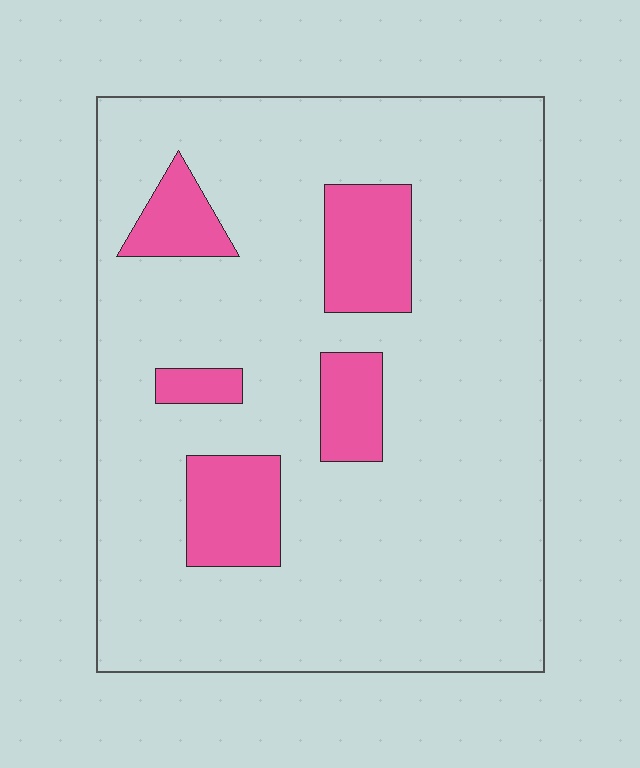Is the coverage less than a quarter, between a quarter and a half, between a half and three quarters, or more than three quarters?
Less than a quarter.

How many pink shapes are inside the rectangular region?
5.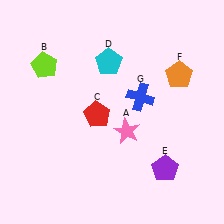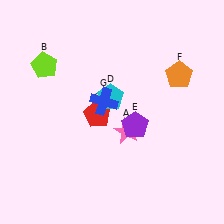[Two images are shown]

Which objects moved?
The objects that moved are: the cyan pentagon (D), the purple pentagon (E), the blue cross (G).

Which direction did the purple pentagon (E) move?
The purple pentagon (E) moved up.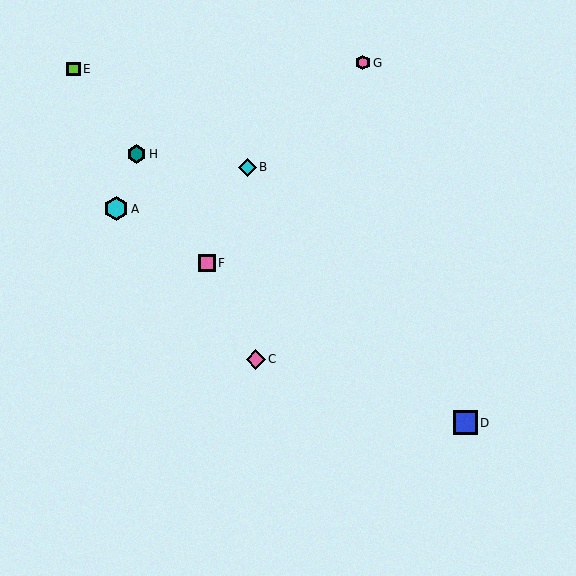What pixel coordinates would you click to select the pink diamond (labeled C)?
Click at (256, 359) to select the pink diamond C.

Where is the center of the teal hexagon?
The center of the teal hexagon is at (136, 154).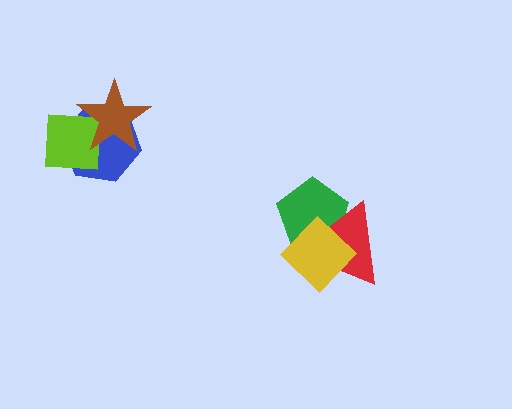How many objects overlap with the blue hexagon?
2 objects overlap with the blue hexagon.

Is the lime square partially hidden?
Yes, it is partially covered by another shape.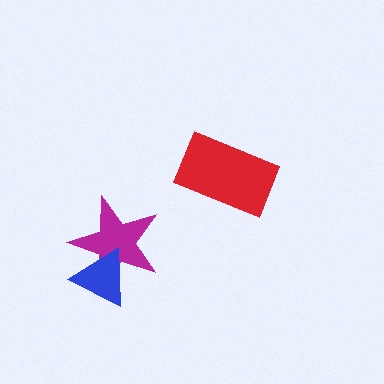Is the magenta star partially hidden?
Yes, it is partially covered by another shape.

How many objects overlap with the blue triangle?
1 object overlaps with the blue triangle.